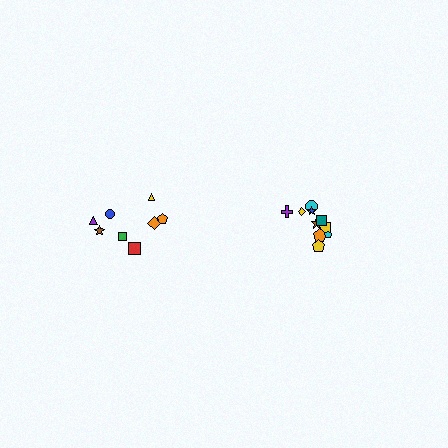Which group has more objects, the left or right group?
The right group.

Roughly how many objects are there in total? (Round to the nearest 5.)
Roughly 20 objects in total.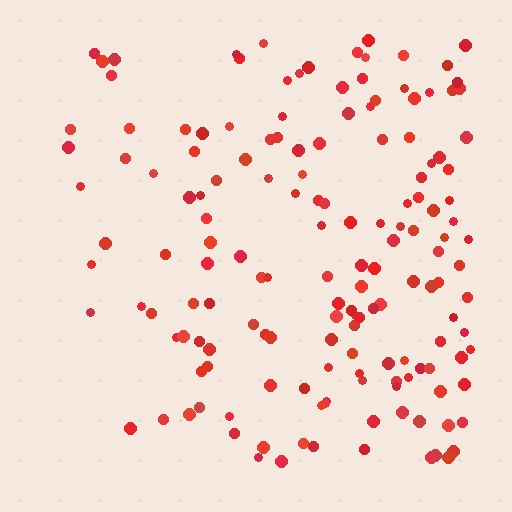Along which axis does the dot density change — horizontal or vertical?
Horizontal.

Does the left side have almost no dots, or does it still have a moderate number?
Still a moderate number, just noticeably fewer than the right.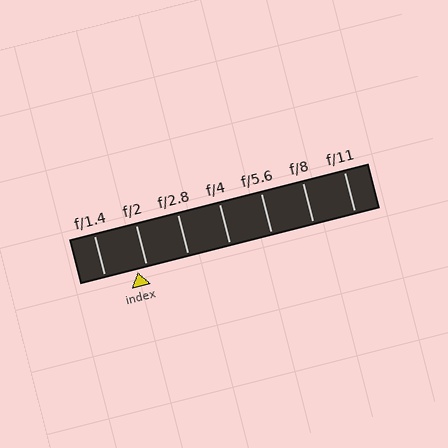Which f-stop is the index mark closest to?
The index mark is closest to f/2.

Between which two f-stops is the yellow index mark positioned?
The index mark is between f/1.4 and f/2.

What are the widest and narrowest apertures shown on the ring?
The widest aperture shown is f/1.4 and the narrowest is f/11.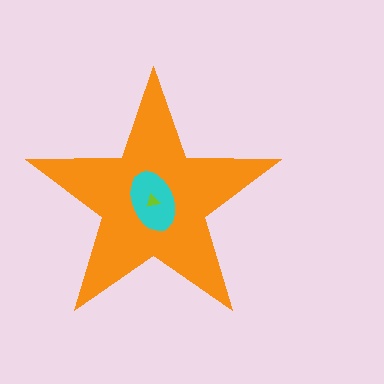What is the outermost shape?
The orange star.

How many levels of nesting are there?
3.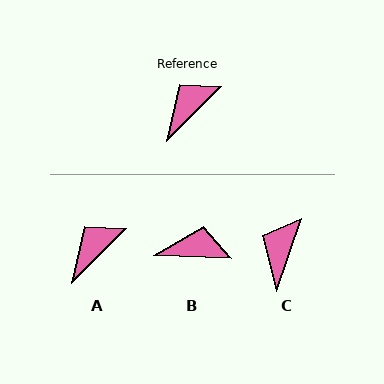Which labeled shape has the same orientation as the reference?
A.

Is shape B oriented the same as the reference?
No, it is off by about 47 degrees.